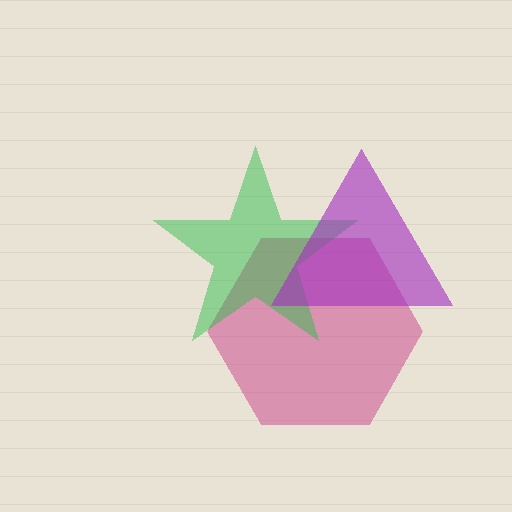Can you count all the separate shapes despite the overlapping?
Yes, there are 3 separate shapes.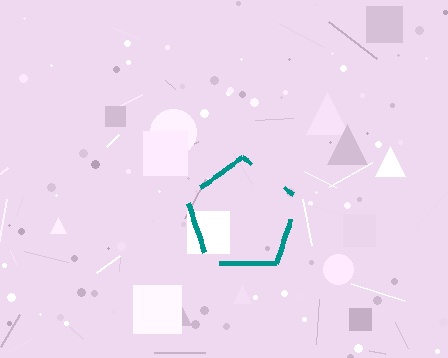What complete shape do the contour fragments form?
The contour fragments form a pentagon.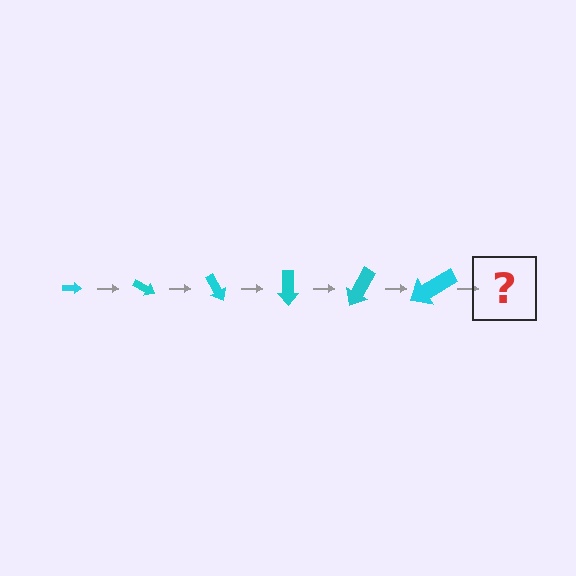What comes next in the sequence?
The next element should be an arrow, larger than the previous one and rotated 180 degrees from the start.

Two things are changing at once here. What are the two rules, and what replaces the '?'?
The two rules are that the arrow grows larger each step and it rotates 30 degrees each step. The '?' should be an arrow, larger than the previous one and rotated 180 degrees from the start.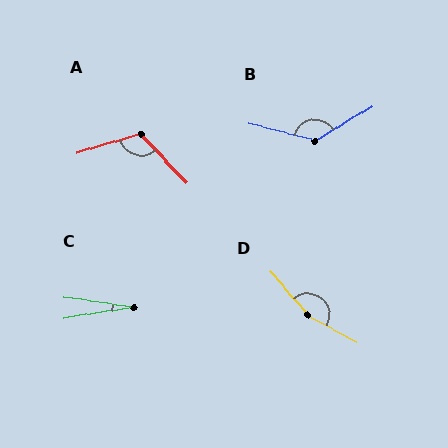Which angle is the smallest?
C, at approximately 17 degrees.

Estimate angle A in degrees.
Approximately 117 degrees.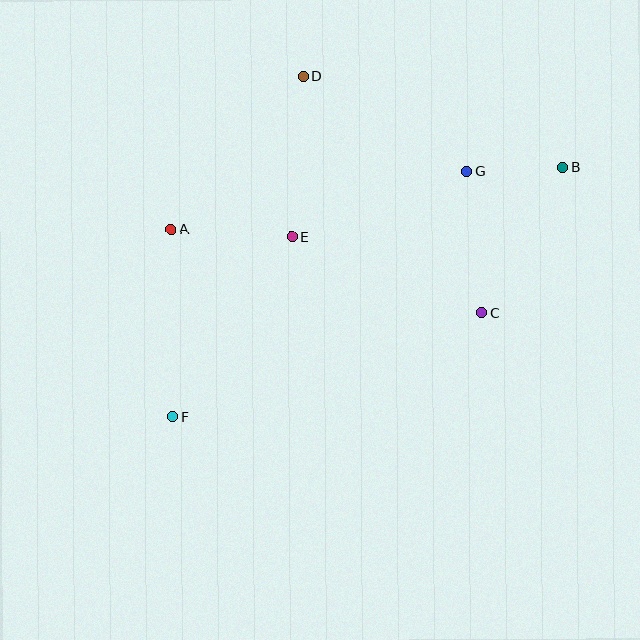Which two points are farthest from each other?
Points B and F are farthest from each other.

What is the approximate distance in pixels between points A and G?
The distance between A and G is approximately 301 pixels.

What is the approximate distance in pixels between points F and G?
The distance between F and G is approximately 384 pixels.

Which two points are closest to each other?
Points B and G are closest to each other.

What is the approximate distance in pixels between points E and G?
The distance between E and G is approximately 187 pixels.